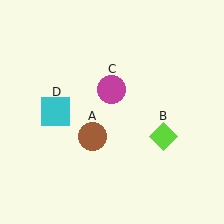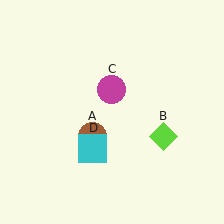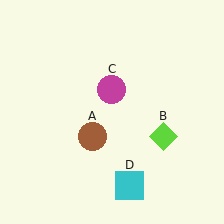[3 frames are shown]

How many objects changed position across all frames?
1 object changed position: cyan square (object D).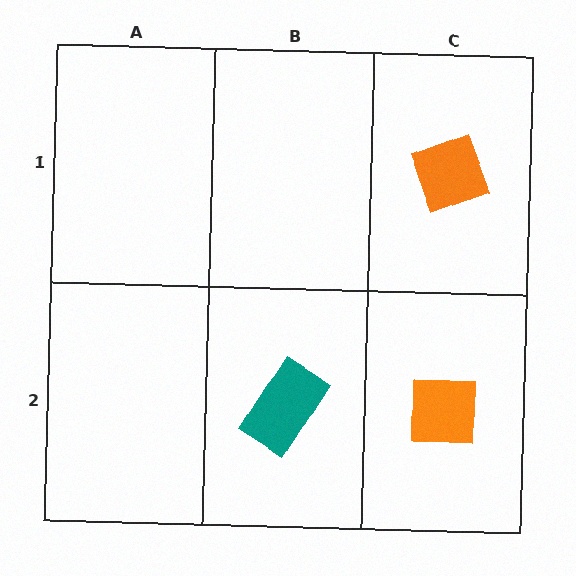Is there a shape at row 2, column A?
No, that cell is empty.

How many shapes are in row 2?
2 shapes.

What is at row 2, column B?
A teal rectangle.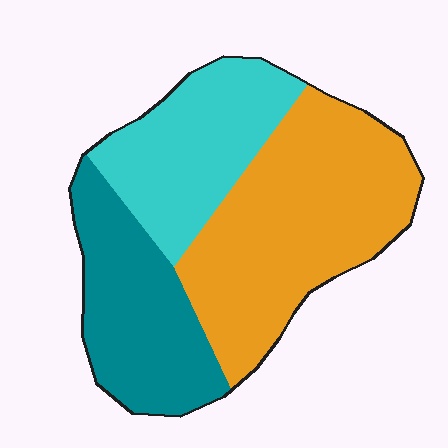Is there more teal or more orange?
Orange.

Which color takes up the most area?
Orange, at roughly 45%.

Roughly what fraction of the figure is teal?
Teal takes up about one quarter (1/4) of the figure.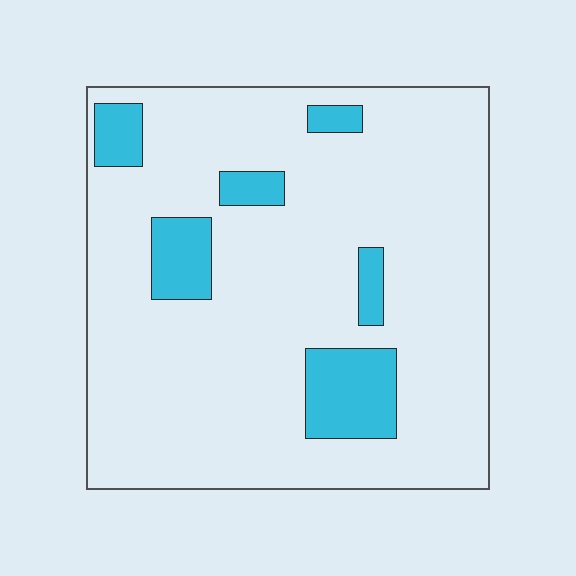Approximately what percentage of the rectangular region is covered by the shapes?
Approximately 15%.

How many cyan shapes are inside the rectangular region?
6.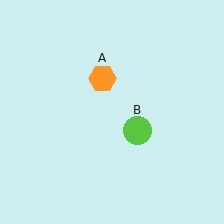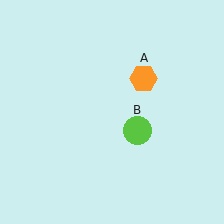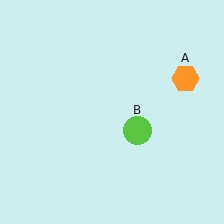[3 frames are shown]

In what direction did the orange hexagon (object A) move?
The orange hexagon (object A) moved right.